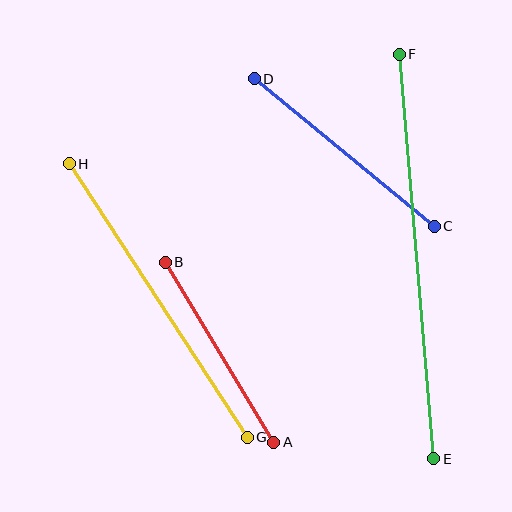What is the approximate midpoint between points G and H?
The midpoint is at approximately (158, 300) pixels.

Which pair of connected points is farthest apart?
Points E and F are farthest apart.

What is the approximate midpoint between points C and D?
The midpoint is at approximately (344, 152) pixels.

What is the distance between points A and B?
The distance is approximately 210 pixels.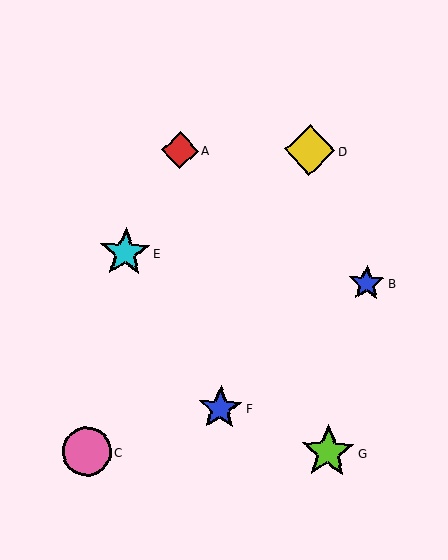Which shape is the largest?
The lime star (labeled G) is the largest.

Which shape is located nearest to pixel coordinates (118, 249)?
The cyan star (labeled E) at (125, 253) is nearest to that location.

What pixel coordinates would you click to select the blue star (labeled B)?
Click at (367, 283) to select the blue star B.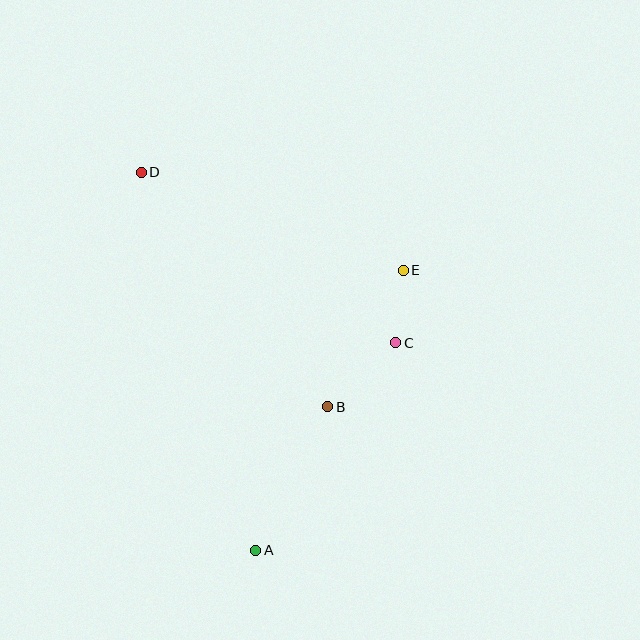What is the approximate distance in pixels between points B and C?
The distance between B and C is approximately 94 pixels.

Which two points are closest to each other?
Points C and E are closest to each other.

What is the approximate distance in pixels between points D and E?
The distance between D and E is approximately 279 pixels.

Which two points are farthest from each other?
Points A and D are farthest from each other.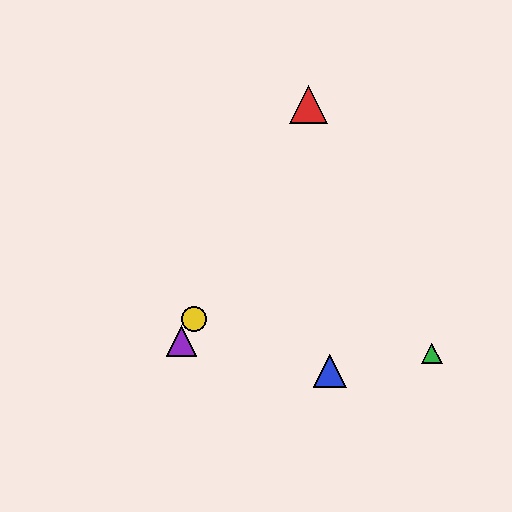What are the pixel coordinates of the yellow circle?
The yellow circle is at (194, 319).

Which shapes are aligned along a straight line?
The red triangle, the yellow circle, the purple triangle are aligned along a straight line.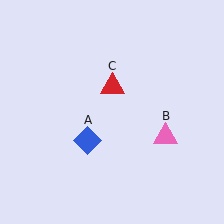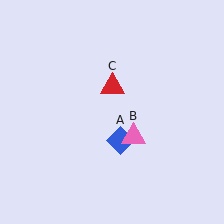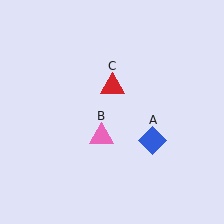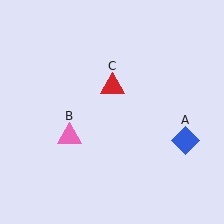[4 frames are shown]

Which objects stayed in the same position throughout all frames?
Red triangle (object C) remained stationary.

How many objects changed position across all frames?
2 objects changed position: blue diamond (object A), pink triangle (object B).